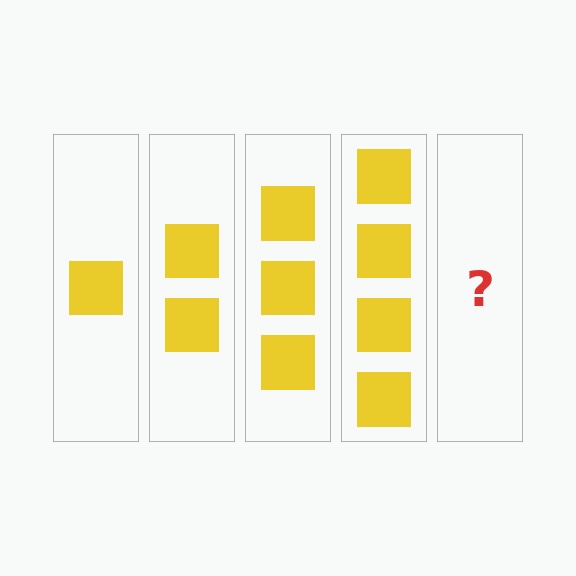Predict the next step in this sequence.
The next step is 5 squares.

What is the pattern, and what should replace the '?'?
The pattern is that each step adds one more square. The '?' should be 5 squares.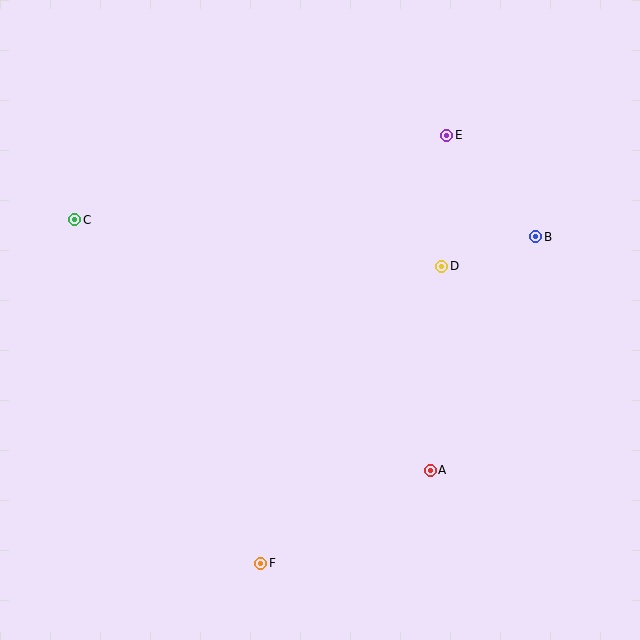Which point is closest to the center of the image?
Point D at (442, 266) is closest to the center.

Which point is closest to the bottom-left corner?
Point F is closest to the bottom-left corner.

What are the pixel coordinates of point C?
Point C is at (75, 220).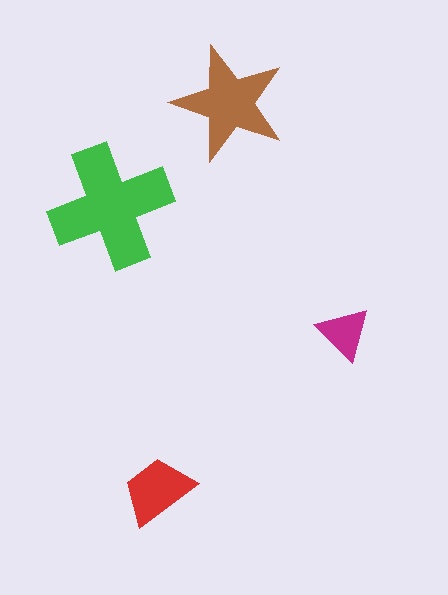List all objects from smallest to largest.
The magenta triangle, the red trapezoid, the brown star, the green cross.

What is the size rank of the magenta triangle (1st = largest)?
4th.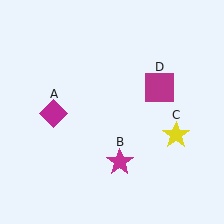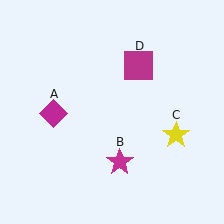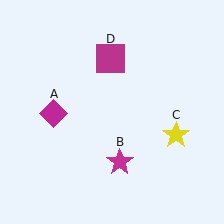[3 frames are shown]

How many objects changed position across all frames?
1 object changed position: magenta square (object D).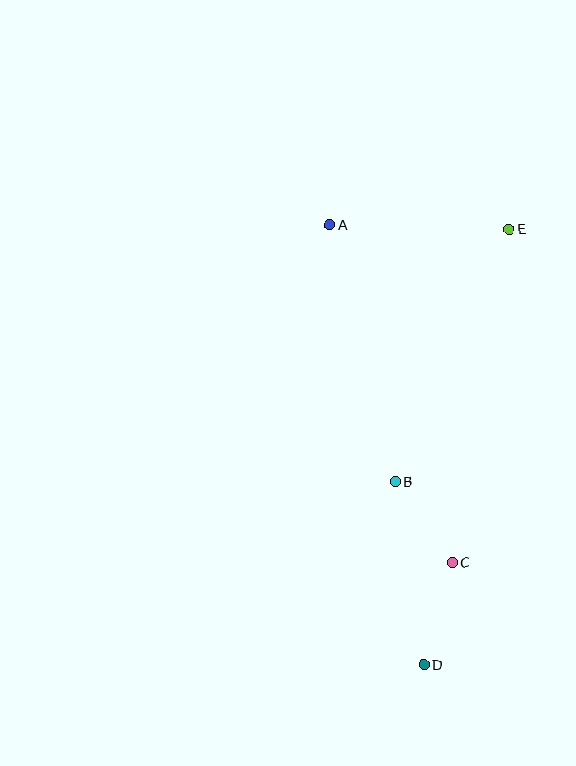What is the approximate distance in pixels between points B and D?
The distance between B and D is approximately 185 pixels.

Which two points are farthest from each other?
Points A and D are farthest from each other.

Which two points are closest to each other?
Points B and C are closest to each other.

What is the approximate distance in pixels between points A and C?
The distance between A and C is approximately 359 pixels.